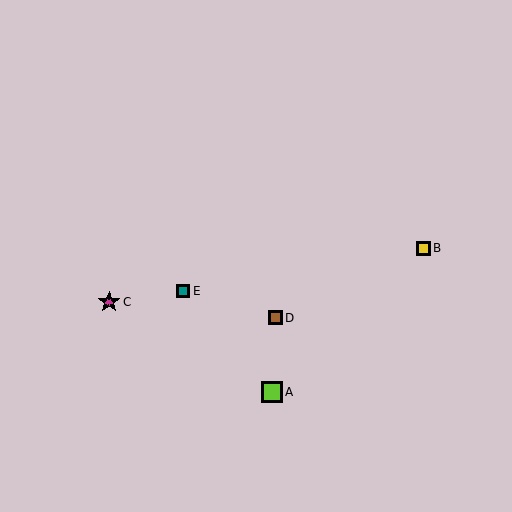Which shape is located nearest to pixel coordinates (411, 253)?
The yellow square (labeled B) at (423, 248) is nearest to that location.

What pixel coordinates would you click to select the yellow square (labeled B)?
Click at (423, 248) to select the yellow square B.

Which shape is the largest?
The magenta star (labeled C) is the largest.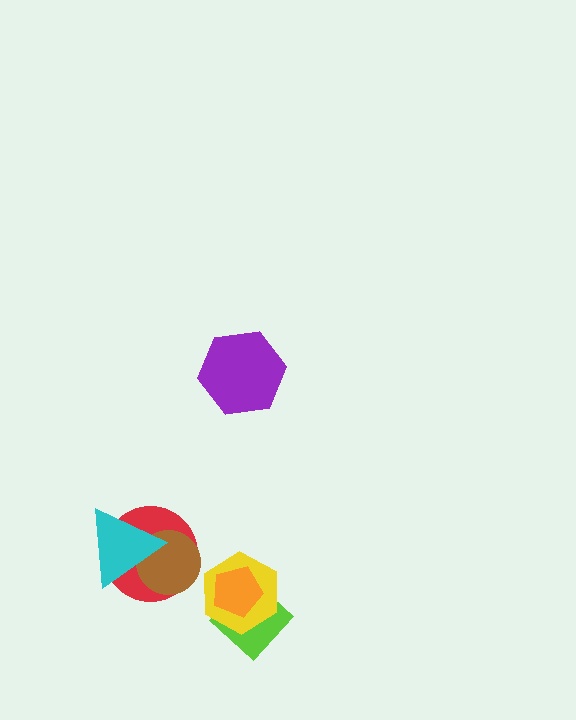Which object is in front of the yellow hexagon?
The orange pentagon is in front of the yellow hexagon.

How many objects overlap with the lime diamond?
2 objects overlap with the lime diamond.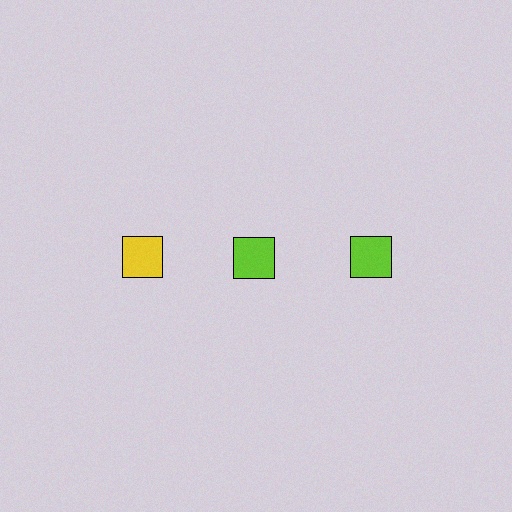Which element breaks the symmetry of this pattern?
The yellow square in the top row, leftmost column breaks the symmetry. All other shapes are lime squares.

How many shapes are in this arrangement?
There are 3 shapes arranged in a grid pattern.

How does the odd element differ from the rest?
It has a different color: yellow instead of lime.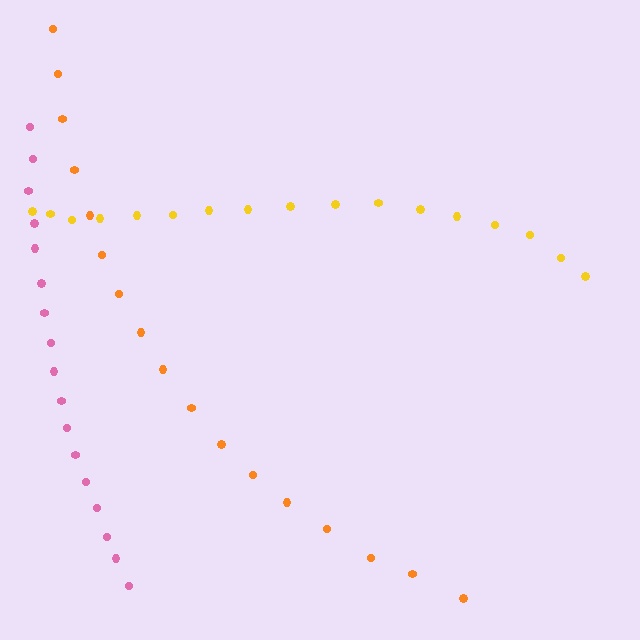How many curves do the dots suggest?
There are 3 distinct paths.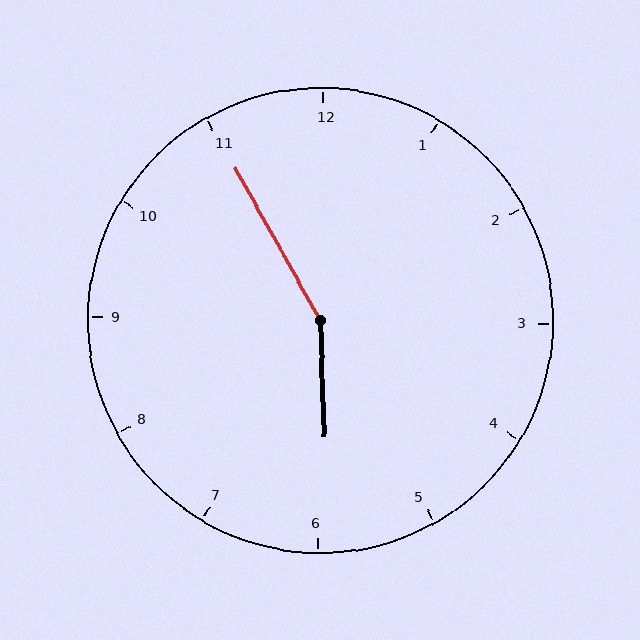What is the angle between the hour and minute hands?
Approximately 152 degrees.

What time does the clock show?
5:55.